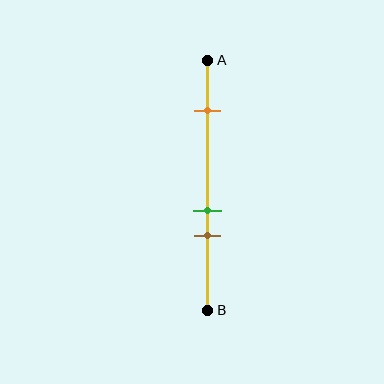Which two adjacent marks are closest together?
The green and brown marks are the closest adjacent pair.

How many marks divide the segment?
There are 3 marks dividing the segment.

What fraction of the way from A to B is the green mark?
The green mark is approximately 60% (0.6) of the way from A to B.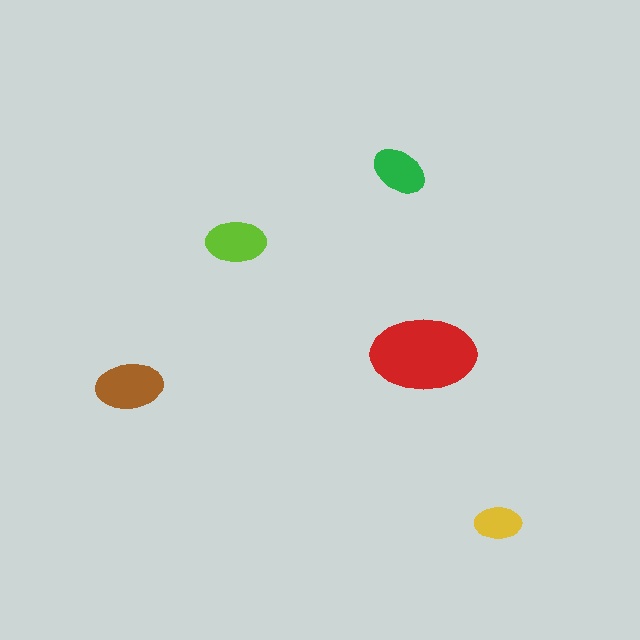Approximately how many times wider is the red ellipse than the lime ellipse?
About 1.5 times wider.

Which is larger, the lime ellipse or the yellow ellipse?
The lime one.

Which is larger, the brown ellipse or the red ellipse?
The red one.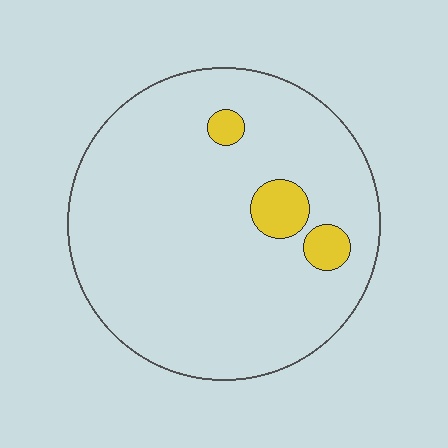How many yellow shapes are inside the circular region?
3.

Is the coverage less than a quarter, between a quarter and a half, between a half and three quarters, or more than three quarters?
Less than a quarter.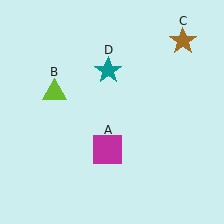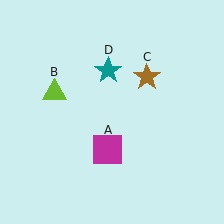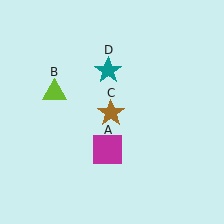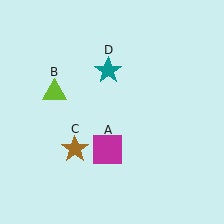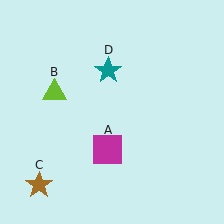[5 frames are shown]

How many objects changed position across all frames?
1 object changed position: brown star (object C).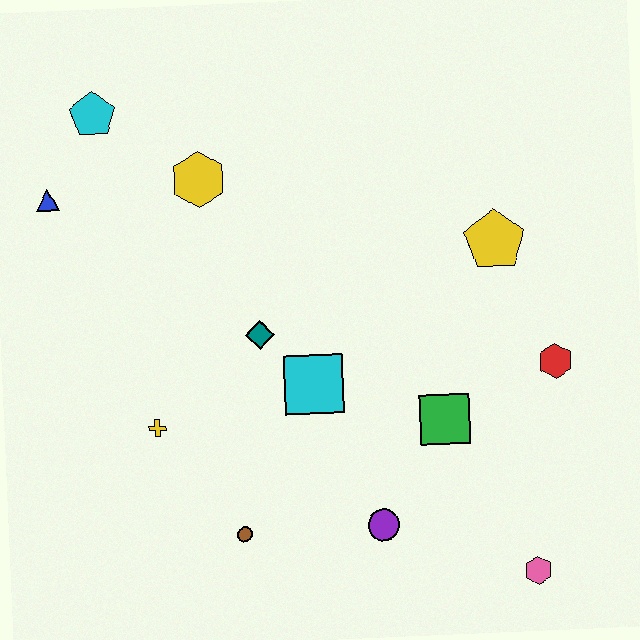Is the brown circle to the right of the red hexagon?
No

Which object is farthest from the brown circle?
The cyan pentagon is farthest from the brown circle.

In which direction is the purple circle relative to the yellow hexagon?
The purple circle is below the yellow hexagon.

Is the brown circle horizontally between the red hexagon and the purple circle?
No